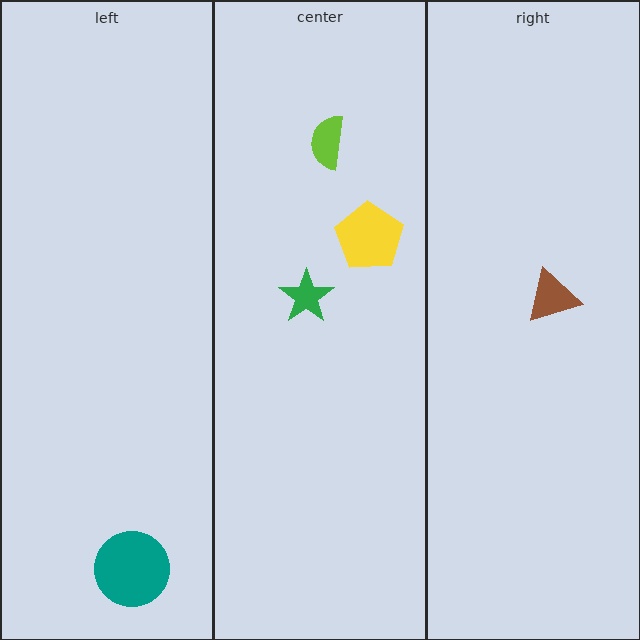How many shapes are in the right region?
1.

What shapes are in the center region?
The yellow pentagon, the lime semicircle, the green star.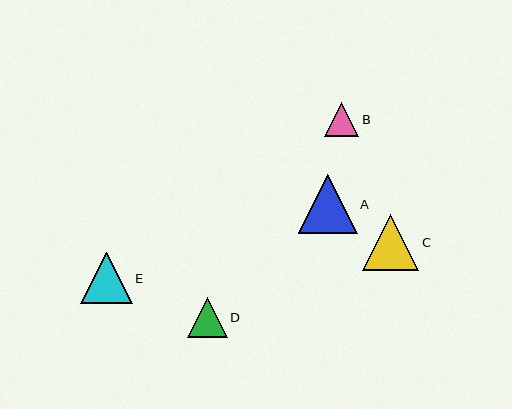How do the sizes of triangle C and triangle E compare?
Triangle C and triangle E are approximately the same size.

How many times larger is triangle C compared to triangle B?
Triangle C is approximately 1.7 times the size of triangle B.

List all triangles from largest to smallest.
From largest to smallest: A, C, E, D, B.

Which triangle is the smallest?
Triangle B is the smallest with a size of approximately 34 pixels.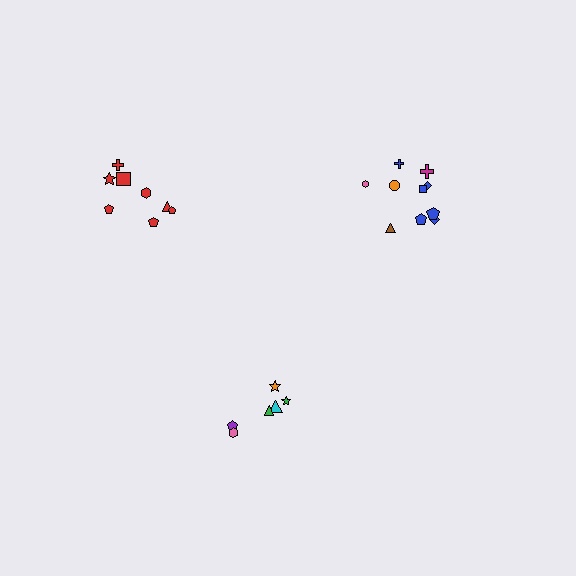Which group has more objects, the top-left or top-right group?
The top-right group.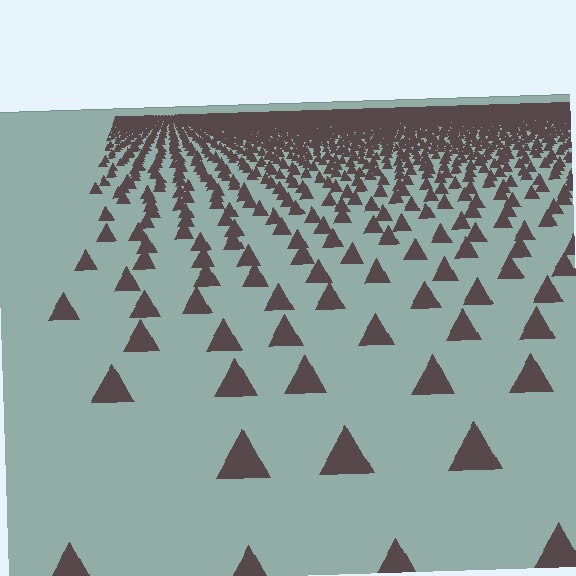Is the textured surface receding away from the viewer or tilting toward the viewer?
The surface is receding away from the viewer. Texture elements get smaller and denser toward the top.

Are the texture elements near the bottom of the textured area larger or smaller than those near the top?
Larger. Near the bottom, elements are closer to the viewer and appear at a bigger on-screen size.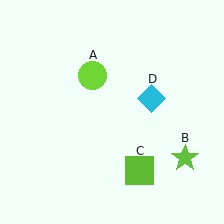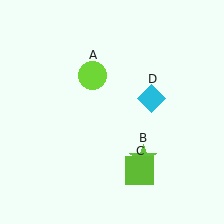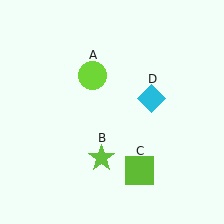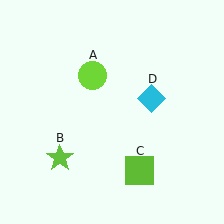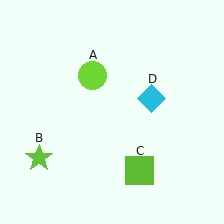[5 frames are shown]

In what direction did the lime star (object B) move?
The lime star (object B) moved left.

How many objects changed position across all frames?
1 object changed position: lime star (object B).